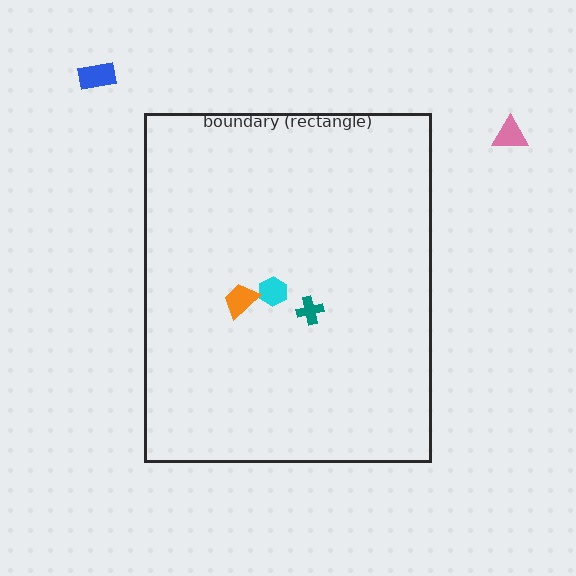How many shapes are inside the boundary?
3 inside, 2 outside.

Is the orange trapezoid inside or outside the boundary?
Inside.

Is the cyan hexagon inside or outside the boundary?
Inside.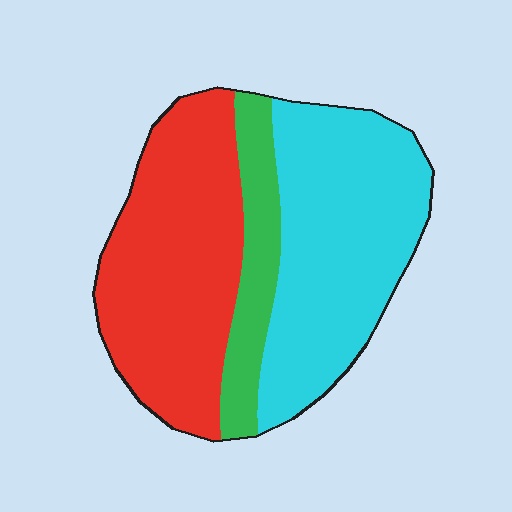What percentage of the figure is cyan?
Cyan covers roughly 45% of the figure.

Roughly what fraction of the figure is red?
Red covers 42% of the figure.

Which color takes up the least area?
Green, at roughly 15%.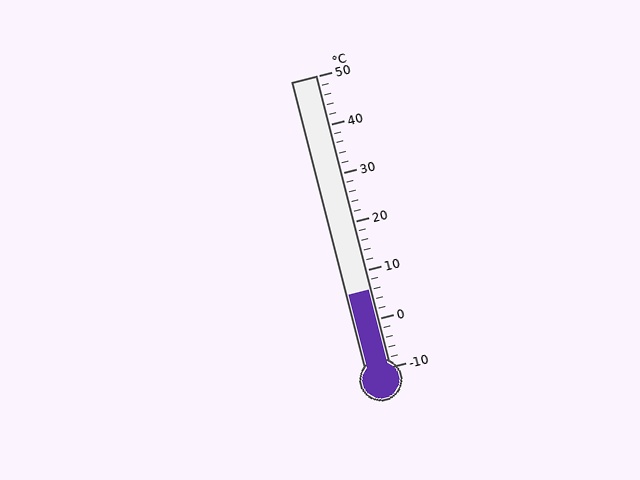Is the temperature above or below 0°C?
The temperature is above 0°C.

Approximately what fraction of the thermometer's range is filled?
The thermometer is filled to approximately 25% of its range.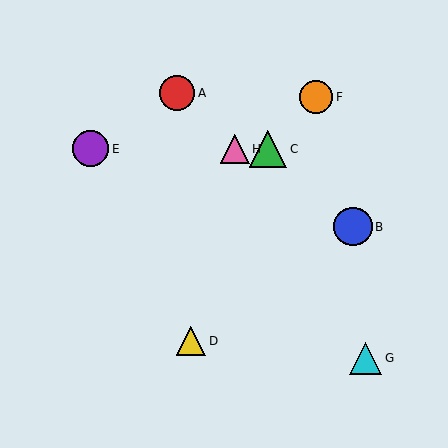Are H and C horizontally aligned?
Yes, both are at y≈149.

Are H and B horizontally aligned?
No, H is at y≈149 and B is at y≈227.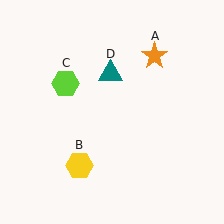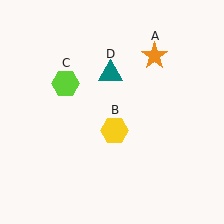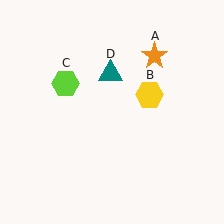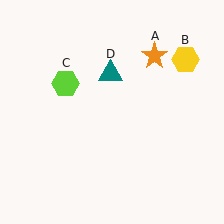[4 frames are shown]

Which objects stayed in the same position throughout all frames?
Orange star (object A) and lime hexagon (object C) and teal triangle (object D) remained stationary.